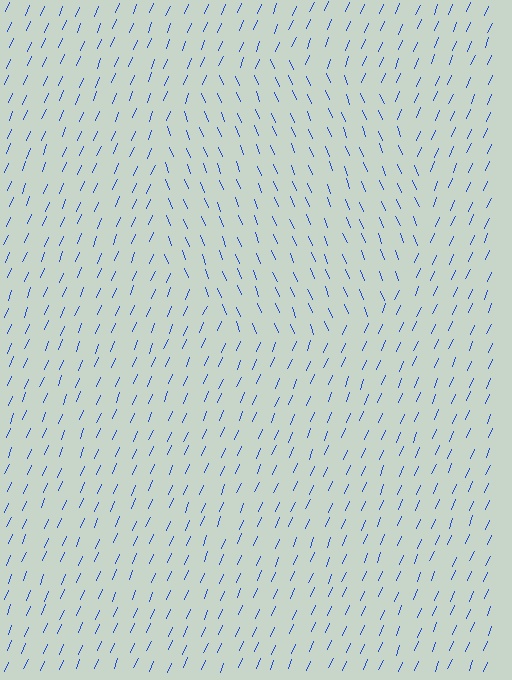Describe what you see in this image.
The image is filled with small blue line segments. A circle region in the image has lines oriented differently from the surrounding lines, creating a visible texture boundary.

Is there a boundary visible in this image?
Yes, there is a texture boundary formed by a change in line orientation.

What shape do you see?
I see a circle.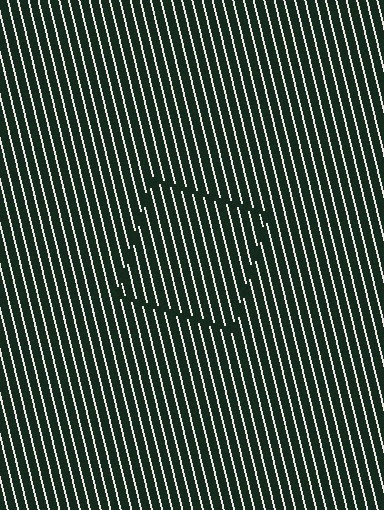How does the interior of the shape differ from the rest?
The interior of the shape contains the same grating, shifted by half a period — the contour is defined by the phase discontinuity where line-ends from the inner and outer gratings abut.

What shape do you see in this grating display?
An illusory square. The interior of the shape contains the same grating, shifted by half a period — the contour is defined by the phase discontinuity where line-ends from the inner and outer gratings abut.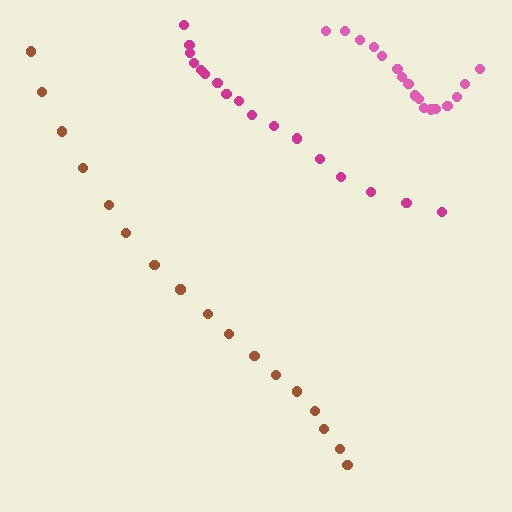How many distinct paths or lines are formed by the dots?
There are 3 distinct paths.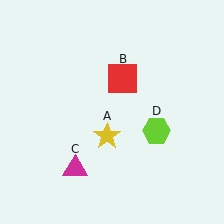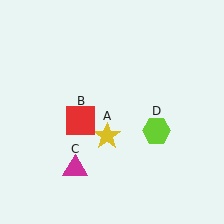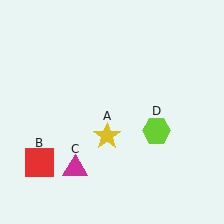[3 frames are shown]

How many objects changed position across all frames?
1 object changed position: red square (object B).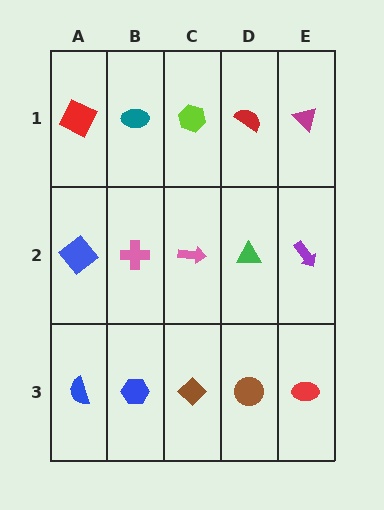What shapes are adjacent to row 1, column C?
A pink arrow (row 2, column C), a teal ellipse (row 1, column B), a red semicircle (row 1, column D).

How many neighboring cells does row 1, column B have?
3.